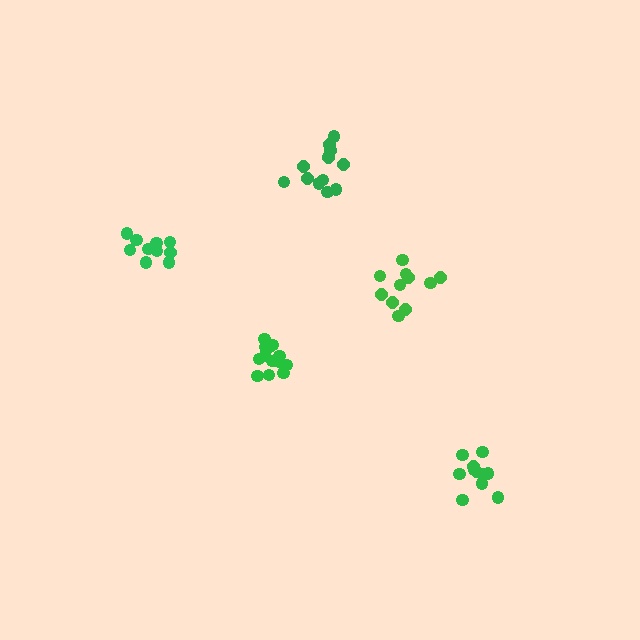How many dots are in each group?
Group 1: 13 dots, Group 2: 11 dots, Group 3: 11 dots, Group 4: 13 dots, Group 5: 11 dots (59 total).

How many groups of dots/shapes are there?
There are 5 groups.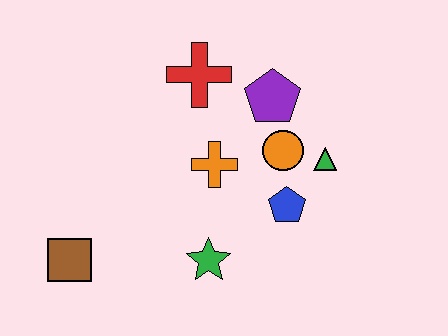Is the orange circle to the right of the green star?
Yes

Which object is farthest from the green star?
The red cross is farthest from the green star.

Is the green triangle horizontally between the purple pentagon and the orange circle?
No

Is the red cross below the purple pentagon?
No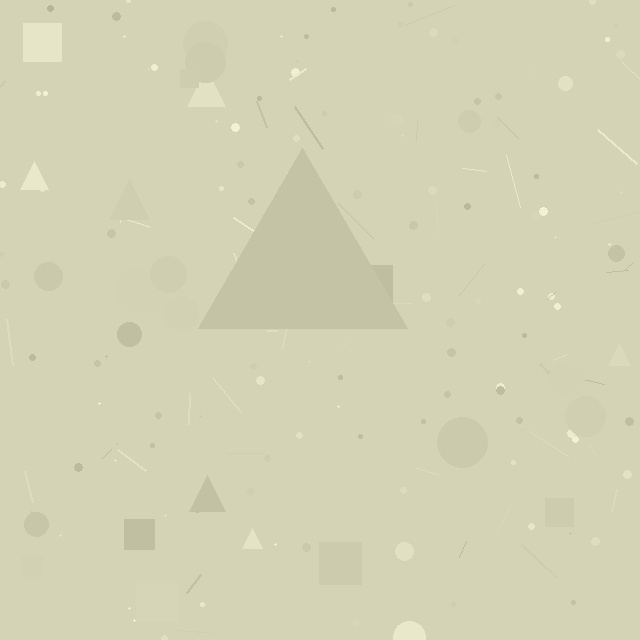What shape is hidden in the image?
A triangle is hidden in the image.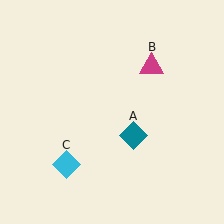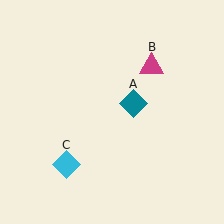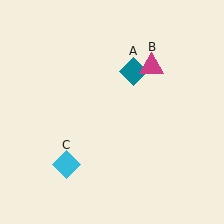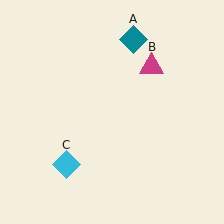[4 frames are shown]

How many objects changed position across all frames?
1 object changed position: teal diamond (object A).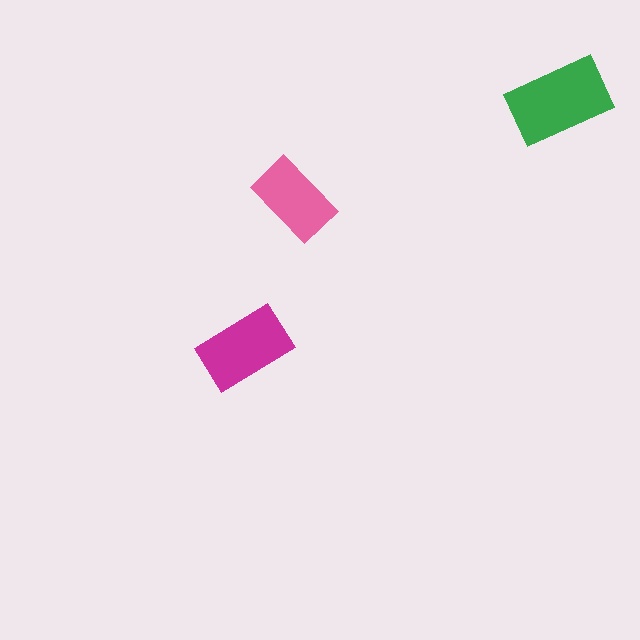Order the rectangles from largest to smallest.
the green one, the magenta one, the pink one.